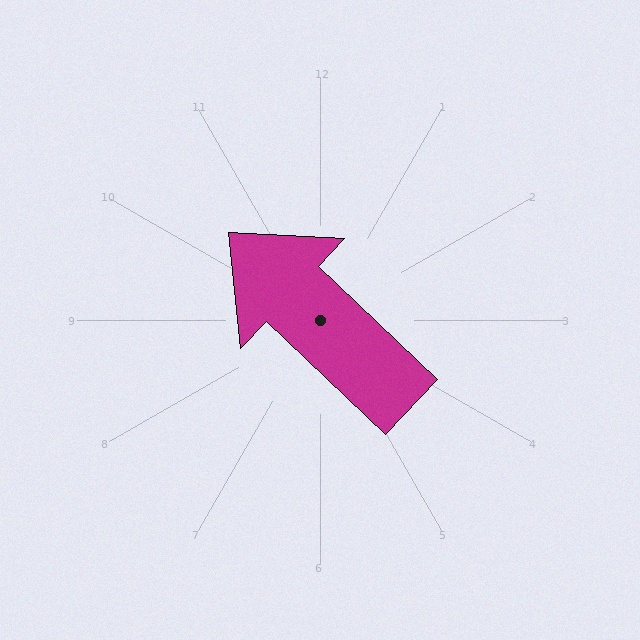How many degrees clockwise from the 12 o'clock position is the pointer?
Approximately 314 degrees.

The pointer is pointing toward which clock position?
Roughly 10 o'clock.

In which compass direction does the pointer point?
Northwest.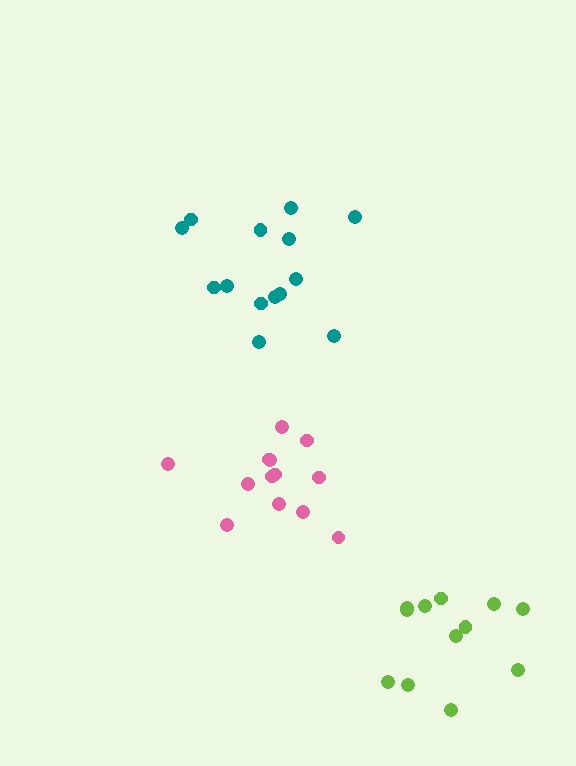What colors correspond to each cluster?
The clusters are colored: pink, lime, teal.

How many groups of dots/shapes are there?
There are 3 groups.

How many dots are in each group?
Group 1: 13 dots, Group 2: 12 dots, Group 3: 14 dots (39 total).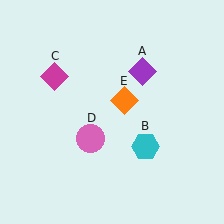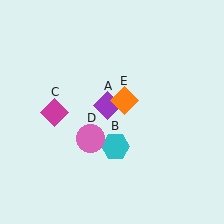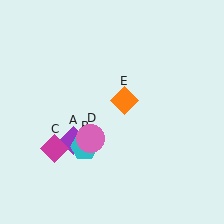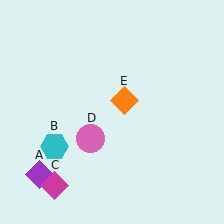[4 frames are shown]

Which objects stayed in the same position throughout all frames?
Pink circle (object D) and orange diamond (object E) remained stationary.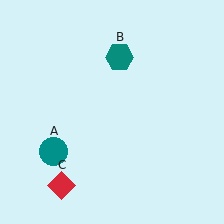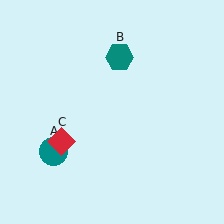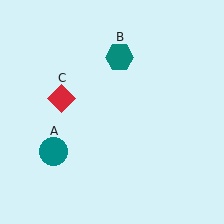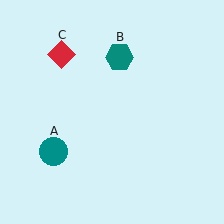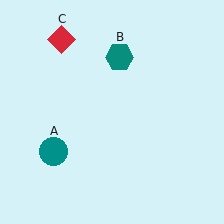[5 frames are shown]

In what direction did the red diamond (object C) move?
The red diamond (object C) moved up.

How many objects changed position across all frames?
1 object changed position: red diamond (object C).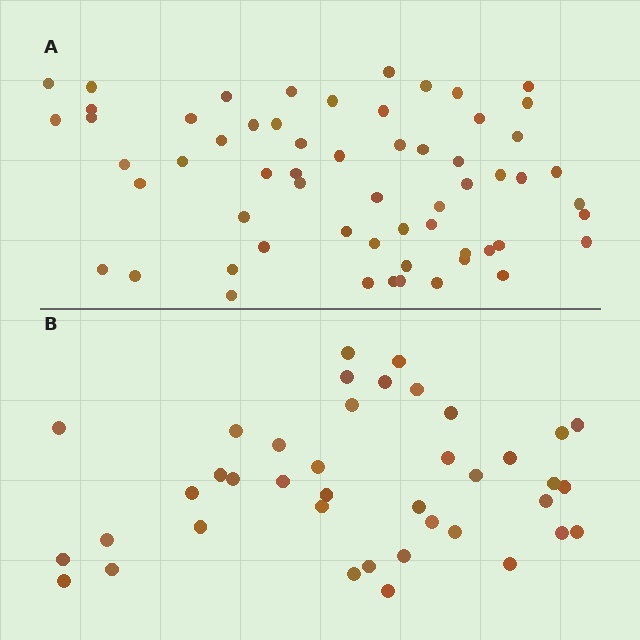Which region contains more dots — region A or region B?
Region A (the top region) has more dots.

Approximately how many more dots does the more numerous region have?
Region A has approximately 20 more dots than region B.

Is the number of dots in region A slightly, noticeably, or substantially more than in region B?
Region A has substantially more. The ratio is roughly 1.5 to 1.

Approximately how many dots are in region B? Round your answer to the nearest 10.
About 40 dots.